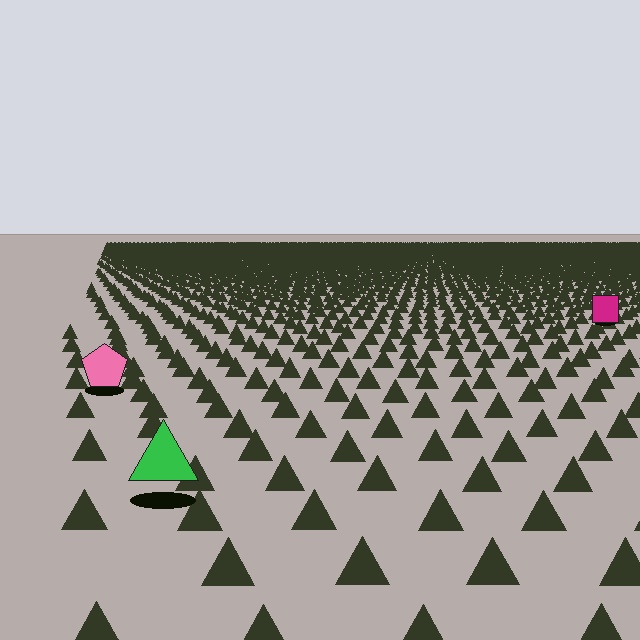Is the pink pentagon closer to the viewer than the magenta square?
Yes. The pink pentagon is closer — you can tell from the texture gradient: the ground texture is coarser near it.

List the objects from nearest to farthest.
From nearest to farthest: the green triangle, the pink pentagon, the magenta square.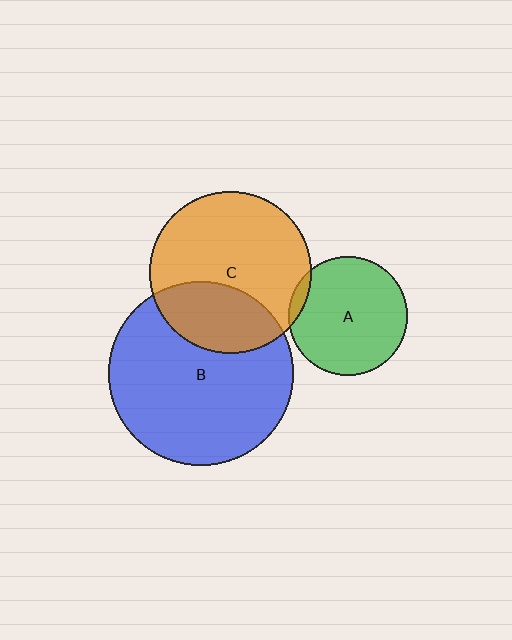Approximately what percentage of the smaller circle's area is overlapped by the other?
Approximately 30%.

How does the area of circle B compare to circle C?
Approximately 1.3 times.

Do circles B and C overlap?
Yes.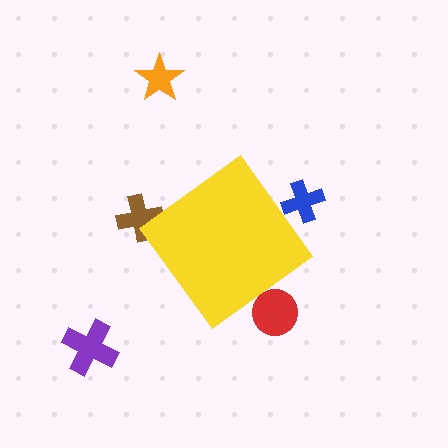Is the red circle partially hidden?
Yes, the red circle is partially hidden behind the yellow diamond.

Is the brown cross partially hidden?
Yes, the brown cross is partially hidden behind the yellow diamond.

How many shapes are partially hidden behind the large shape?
3 shapes are partially hidden.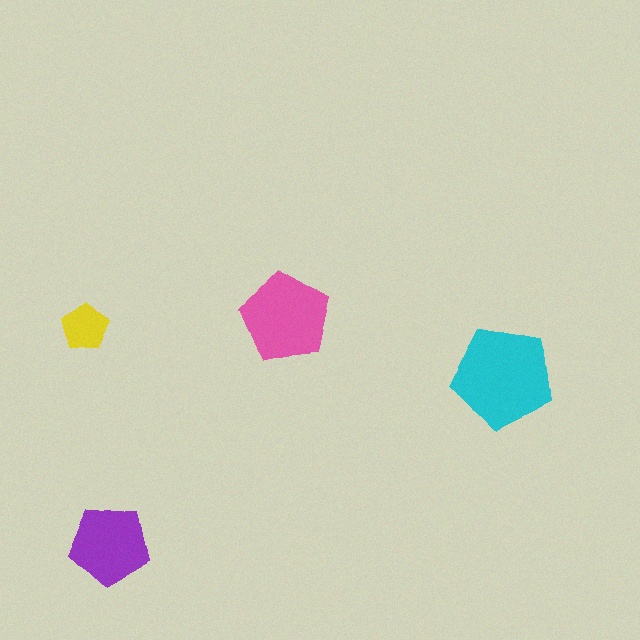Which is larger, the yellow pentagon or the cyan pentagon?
The cyan one.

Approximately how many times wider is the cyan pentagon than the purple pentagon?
About 1.5 times wider.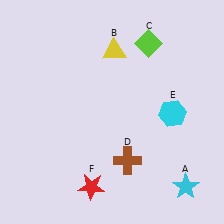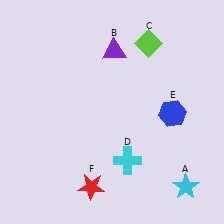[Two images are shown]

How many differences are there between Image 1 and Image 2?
There are 3 differences between the two images.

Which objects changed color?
B changed from yellow to purple. D changed from brown to cyan. E changed from cyan to blue.